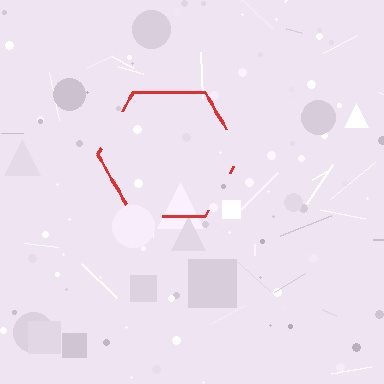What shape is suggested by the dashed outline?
The dashed outline suggests a hexagon.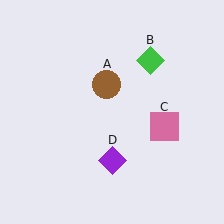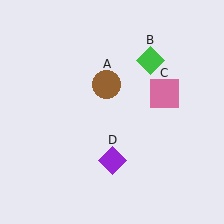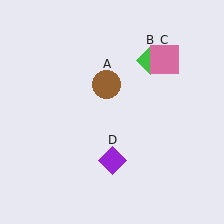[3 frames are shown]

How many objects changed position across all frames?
1 object changed position: pink square (object C).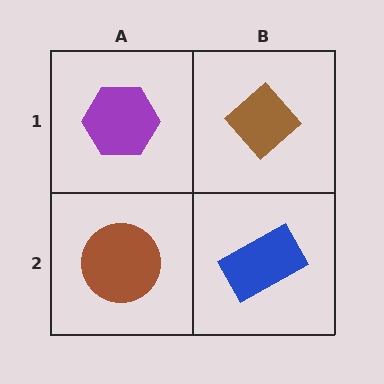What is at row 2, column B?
A blue rectangle.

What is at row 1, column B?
A brown diamond.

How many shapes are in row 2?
2 shapes.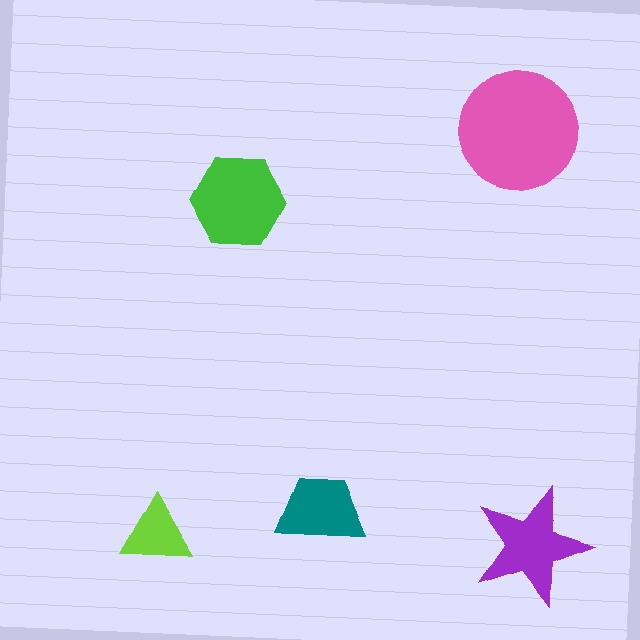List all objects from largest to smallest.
The pink circle, the green hexagon, the purple star, the teal trapezoid, the lime triangle.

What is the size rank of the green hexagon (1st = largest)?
2nd.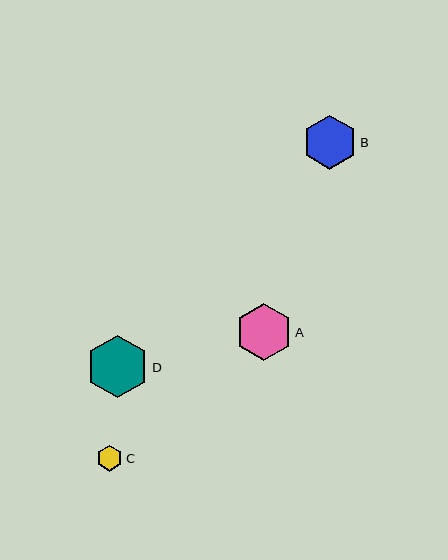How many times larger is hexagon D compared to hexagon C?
Hexagon D is approximately 2.4 times the size of hexagon C.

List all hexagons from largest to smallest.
From largest to smallest: D, A, B, C.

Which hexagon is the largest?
Hexagon D is the largest with a size of approximately 62 pixels.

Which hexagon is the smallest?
Hexagon C is the smallest with a size of approximately 26 pixels.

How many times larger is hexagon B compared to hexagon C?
Hexagon B is approximately 2.1 times the size of hexagon C.